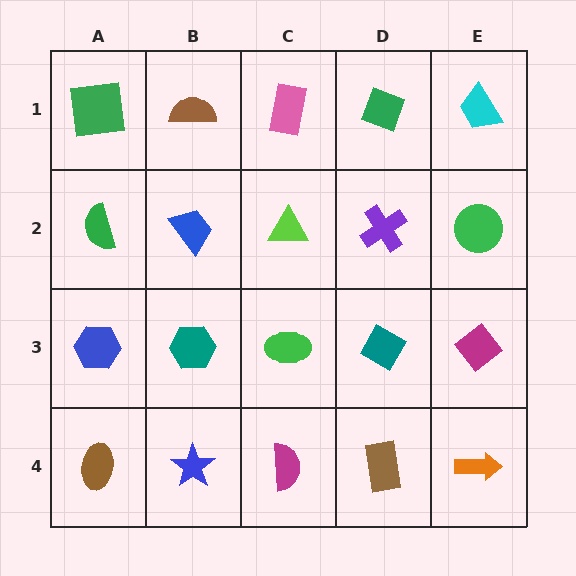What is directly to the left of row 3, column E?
A teal diamond.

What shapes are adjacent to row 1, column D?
A purple cross (row 2, column D), a pink rectangle (row 1, column C), a cyan trapezoid (row 1, column E).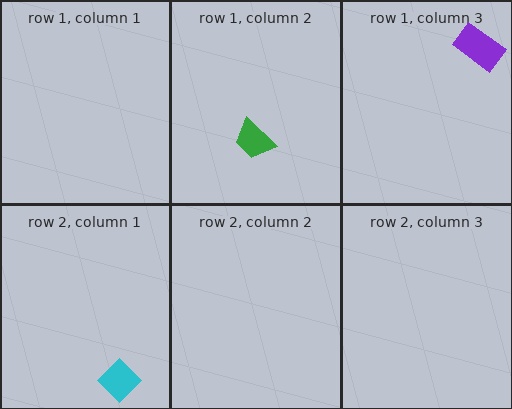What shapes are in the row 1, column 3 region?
The purple rectangle.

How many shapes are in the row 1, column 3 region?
1.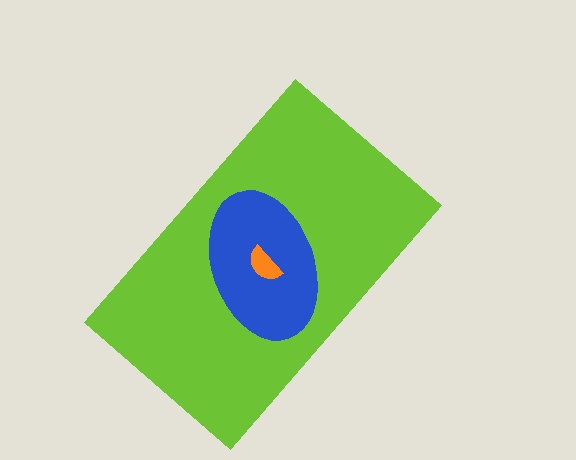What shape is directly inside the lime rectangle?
The blue ellipse.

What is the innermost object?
The orange semicircle.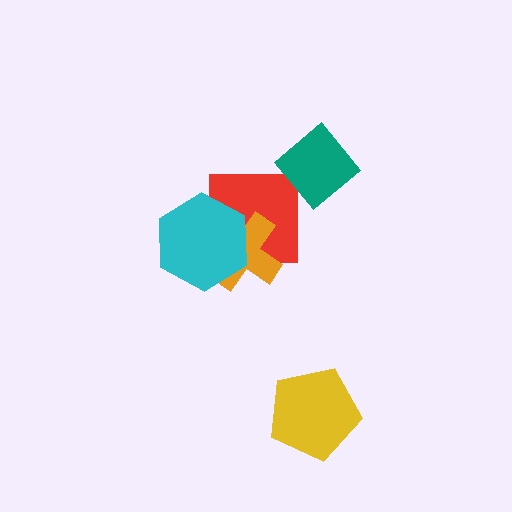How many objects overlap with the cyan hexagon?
2 objects overlap with the cyan hexagon.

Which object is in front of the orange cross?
The cyan hexagon is in front of the orange cross.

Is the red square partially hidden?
Yes, it is partially covered by another shape.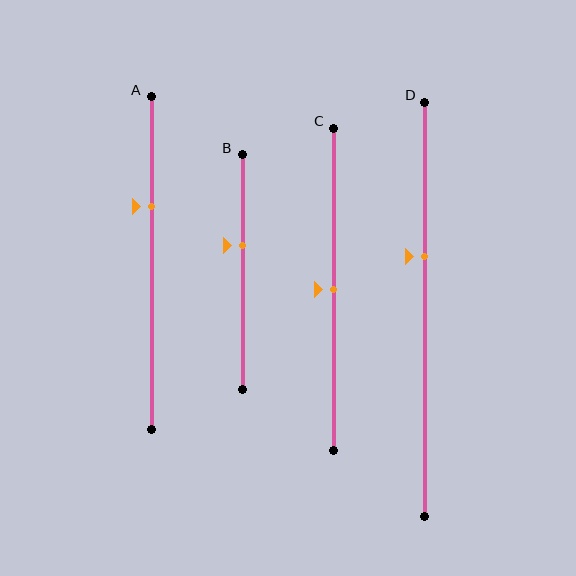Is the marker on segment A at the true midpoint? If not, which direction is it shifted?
No, the marker on segment A is shifted upward by about 17% of the segment length.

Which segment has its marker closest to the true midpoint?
Segment C has its marker closest to the true midpoint.